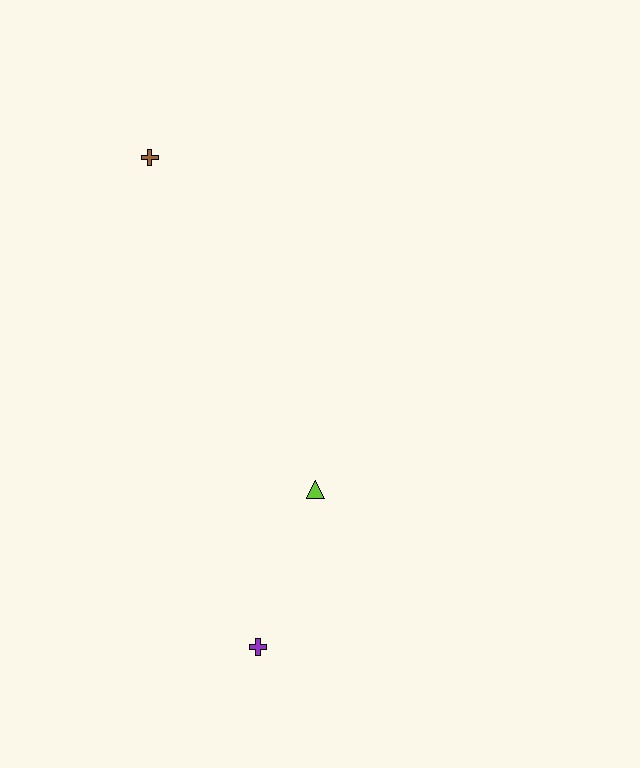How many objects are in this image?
There are 3 objects.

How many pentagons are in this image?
There are no pentagons.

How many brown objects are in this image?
There is 1 brown object.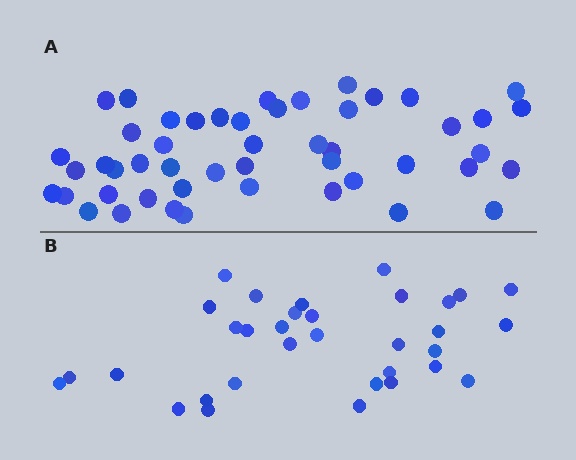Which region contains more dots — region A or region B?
Region A (the top region) has more dots.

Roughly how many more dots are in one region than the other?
Region A has approximately 15 more dots than region B.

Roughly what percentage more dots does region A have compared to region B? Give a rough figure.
About 50% more.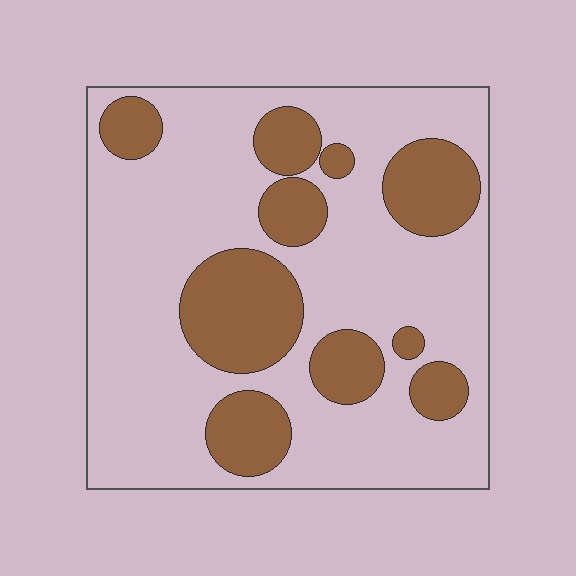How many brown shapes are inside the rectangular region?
10.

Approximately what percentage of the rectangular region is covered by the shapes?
Approximately 30%.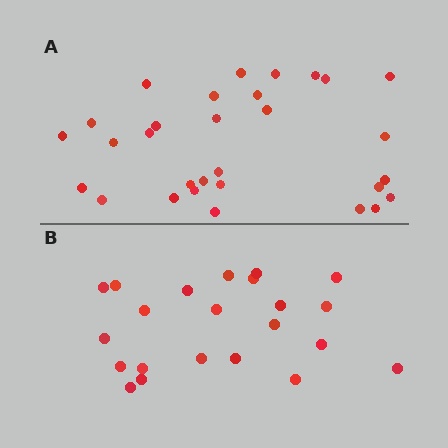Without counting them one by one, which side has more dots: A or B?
Region A (the top region) has more dots.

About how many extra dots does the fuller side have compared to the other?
Region A has roughly 8 or so more dots than region B.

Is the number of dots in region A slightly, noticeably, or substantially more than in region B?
Region A has noticeably more, but not dramatically so. The ratio is roughly 1.4 to 1.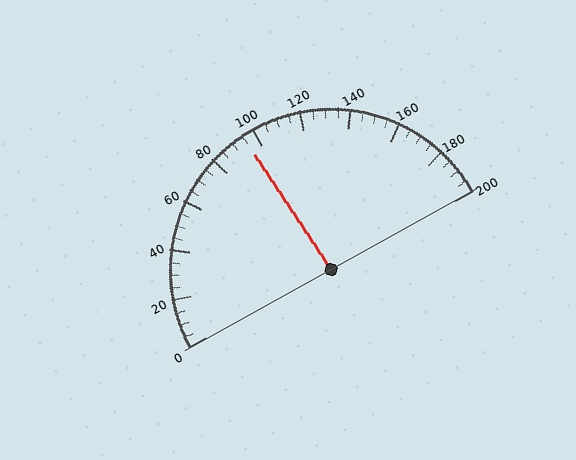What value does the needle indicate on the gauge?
The needle indicates approximately 95.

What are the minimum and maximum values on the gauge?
The gauge ranges from 0 to 200.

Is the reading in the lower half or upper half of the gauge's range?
The reading is in the lower half of the range (0 to 200).